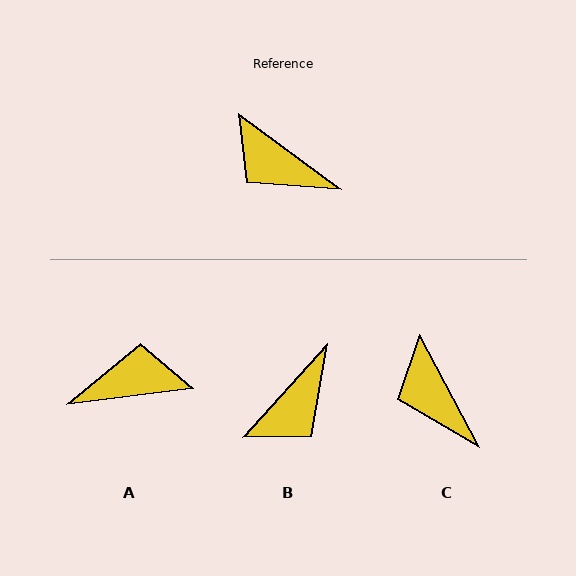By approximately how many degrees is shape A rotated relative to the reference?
Approximately 136 degrees clockwise.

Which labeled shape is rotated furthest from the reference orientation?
A, about 136 degrees away.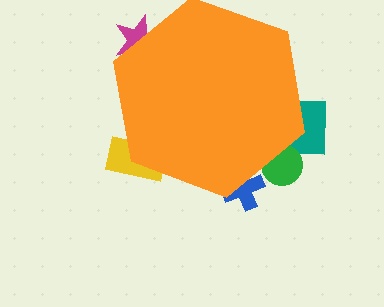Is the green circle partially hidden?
Yes, the green circle is partially hidden behind the orange hexagon.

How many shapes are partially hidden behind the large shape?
6 shapes are partially hidden.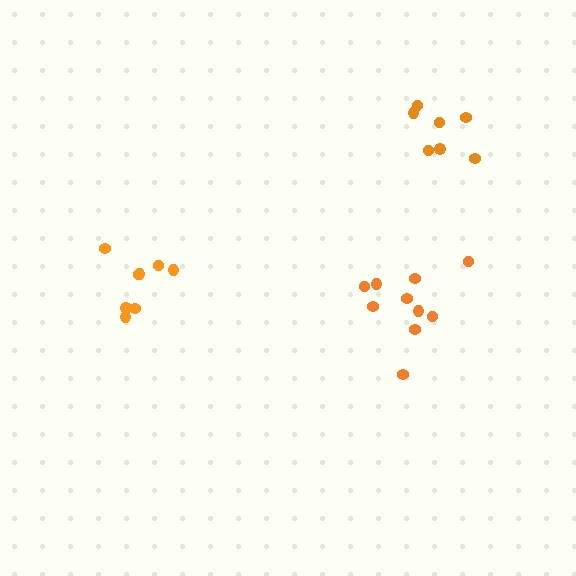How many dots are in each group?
Group 1: 8 dots, Group 2: 10 dots, Group 3: 7 dots (25 total).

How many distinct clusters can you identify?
There are 3 distinct clusters.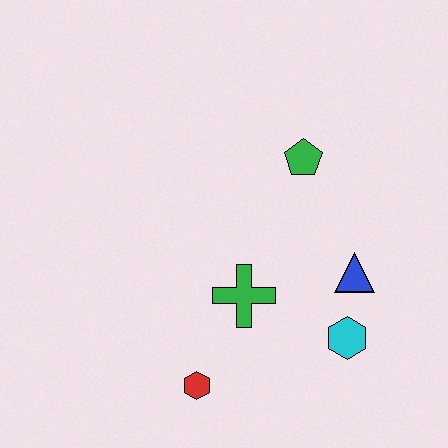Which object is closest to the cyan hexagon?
The blue triangle is closest to the cyan hexagon.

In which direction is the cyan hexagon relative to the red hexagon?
The cyan hexagon is to the right of the red hexagon.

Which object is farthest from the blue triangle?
The red hexagon is farthest from the blue triangle.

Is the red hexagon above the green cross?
No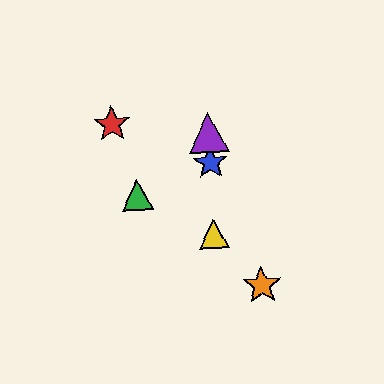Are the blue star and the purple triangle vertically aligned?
Yes, both are at x≈210.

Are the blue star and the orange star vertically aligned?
No, the blue star is at x≈210 and the orange star is at x≈262.